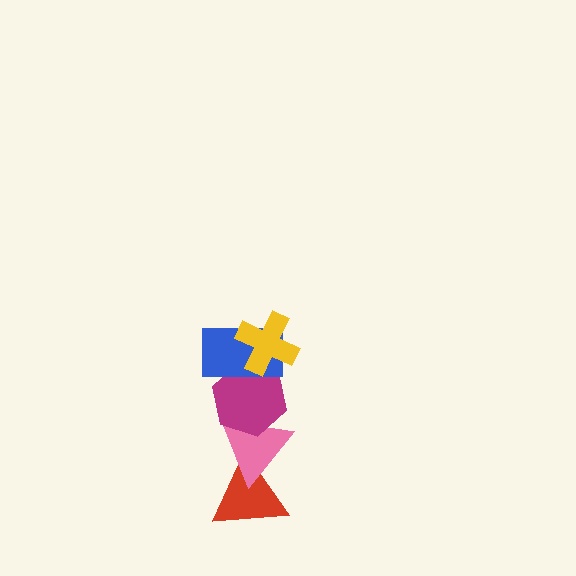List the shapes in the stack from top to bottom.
From top to bottom: the yellow cross, the blue rectangle, the magenta hexagon, the pink triangle, the red triangle.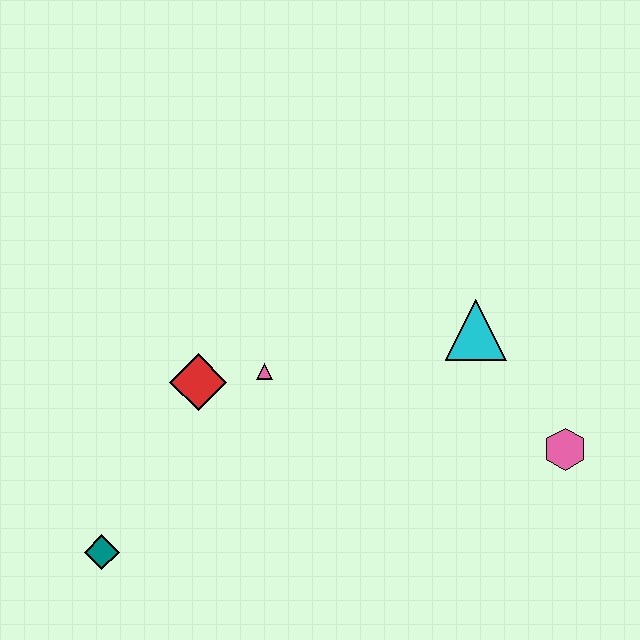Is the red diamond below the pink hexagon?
No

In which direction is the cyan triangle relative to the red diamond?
The cyan triangle is to the right of the red diamond.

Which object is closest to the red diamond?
The pink triangle is closest to the red diamond.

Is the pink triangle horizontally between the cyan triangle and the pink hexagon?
No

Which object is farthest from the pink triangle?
The pink hexagon is farthest from the pink triangle.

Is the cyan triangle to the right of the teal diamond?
Yes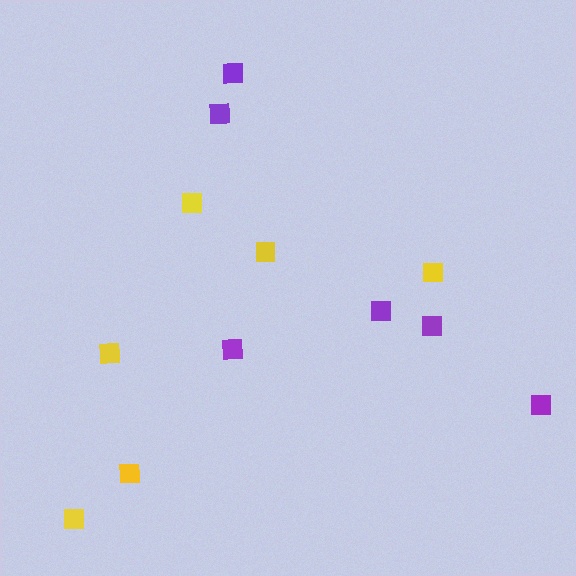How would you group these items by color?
There are 2 groups: one group of purple squares (6) and one group of yellow squares (6).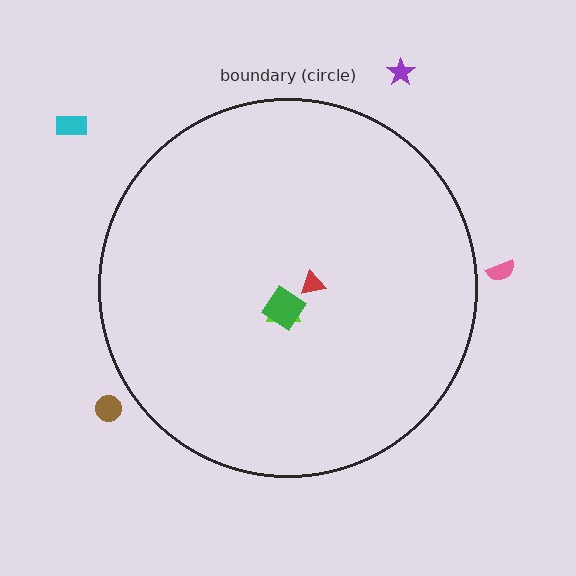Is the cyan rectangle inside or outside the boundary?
Outside.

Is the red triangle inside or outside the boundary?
Inside.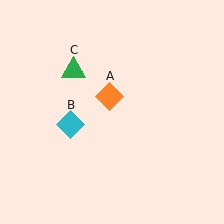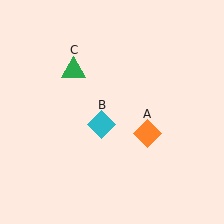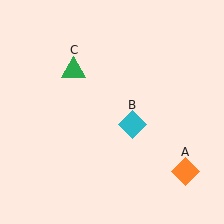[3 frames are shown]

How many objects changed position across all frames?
2 objects changed position: orange diamond (object A), cyan diamond (object B).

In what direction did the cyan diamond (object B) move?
The cyan diamond (object B) moved right.